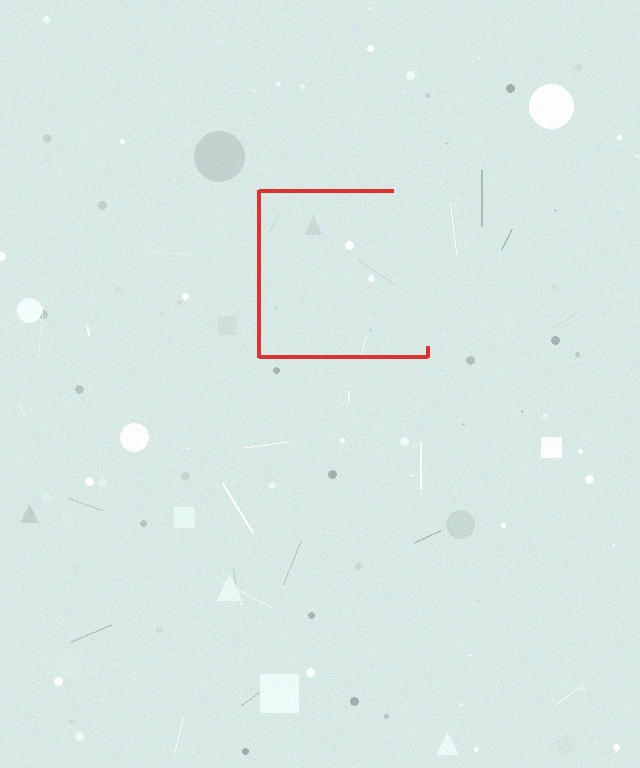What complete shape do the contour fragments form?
The contour fragments form a square.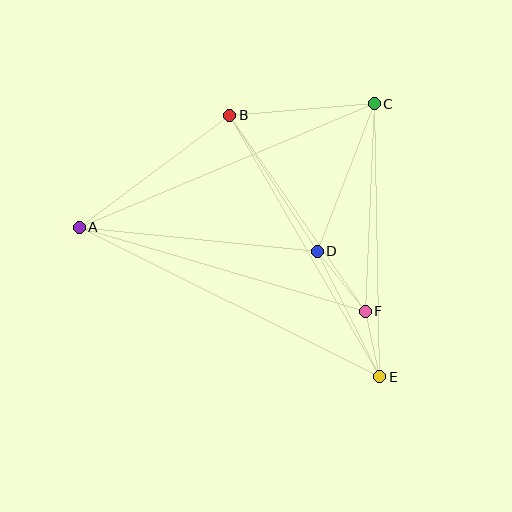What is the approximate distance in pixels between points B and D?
The distance between B and D is approximately 162 pixels.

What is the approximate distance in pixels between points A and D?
The distance between A and D is approximately 239 pixels.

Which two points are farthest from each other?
Points A and E are farthest from each other.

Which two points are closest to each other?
Points E and F are closest to each other.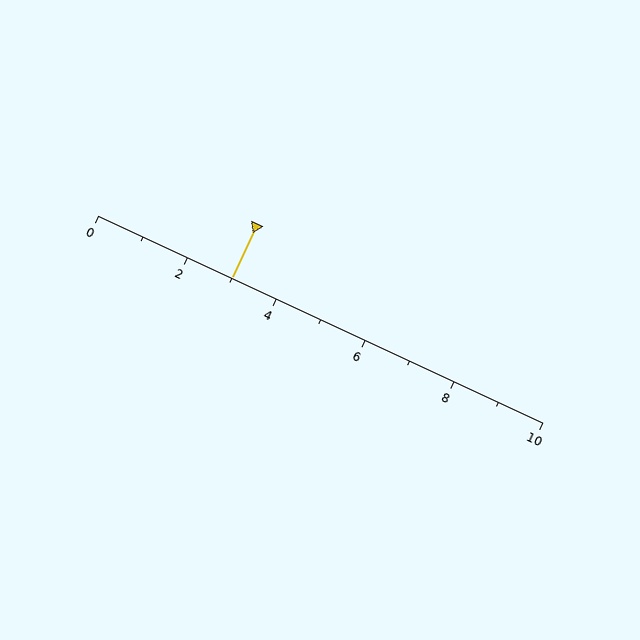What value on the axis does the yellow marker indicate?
The marker indicates approximately 3.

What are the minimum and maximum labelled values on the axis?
The axis runs from 0 to 10.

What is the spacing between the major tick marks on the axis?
The major ticks are spaced 2 apart.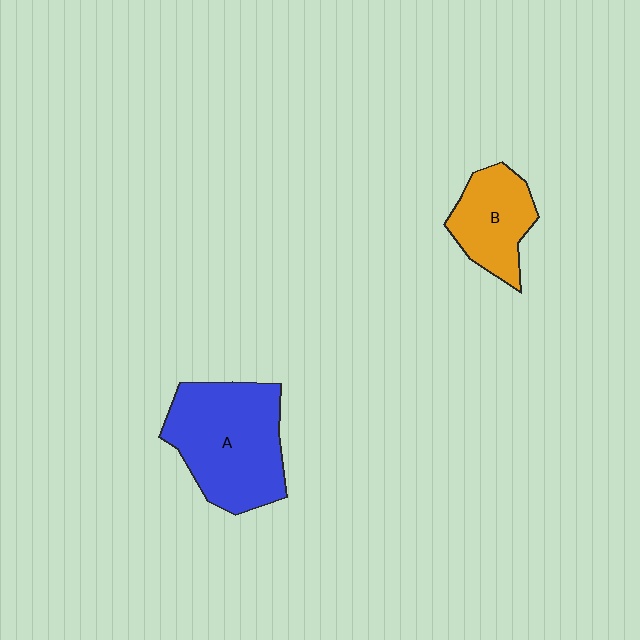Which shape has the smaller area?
Shape B (orange).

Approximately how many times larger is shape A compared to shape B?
Approximately 1.8 times.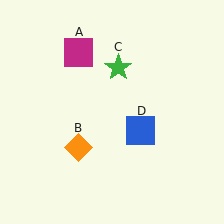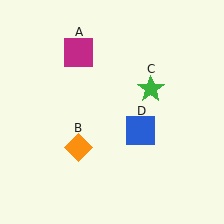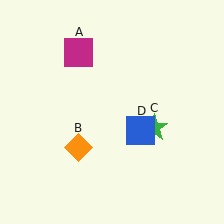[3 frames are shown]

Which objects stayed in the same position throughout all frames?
Magenta square (object A) and orange diamond (object B) and blue square (object D) remained stationary.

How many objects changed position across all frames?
1 object changed position: green star (object C).